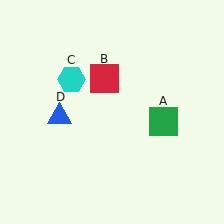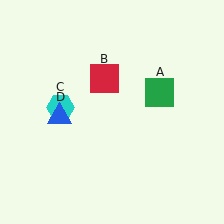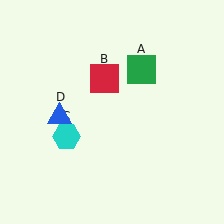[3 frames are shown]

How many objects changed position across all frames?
2 objects changed position: green square (object A), cyan hexagon (object C).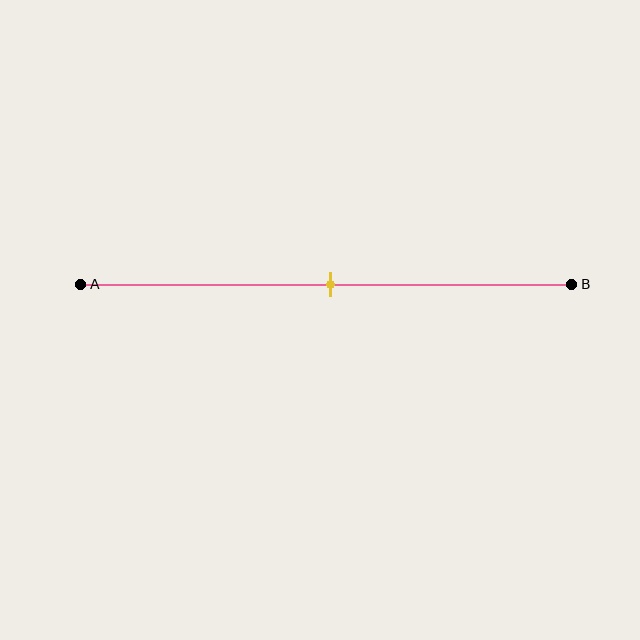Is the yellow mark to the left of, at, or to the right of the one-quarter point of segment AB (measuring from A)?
The yellow mark is to the right of the one-quarter point of segment AB.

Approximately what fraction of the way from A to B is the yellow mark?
The yellow mark is approximately 50% of the way from A to B.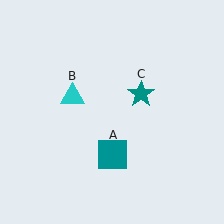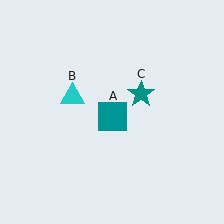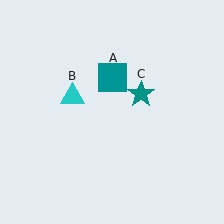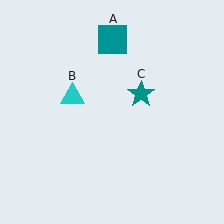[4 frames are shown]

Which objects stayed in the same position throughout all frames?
Cyan triangle (object B) and teal star (object C) remained stationary.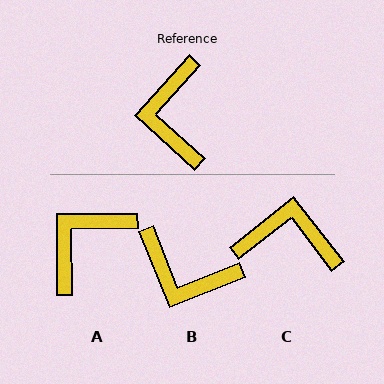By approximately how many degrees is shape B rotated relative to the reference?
Approximately 64 degrees counter-clockwise.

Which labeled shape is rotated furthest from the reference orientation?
C, about 100 degrees away.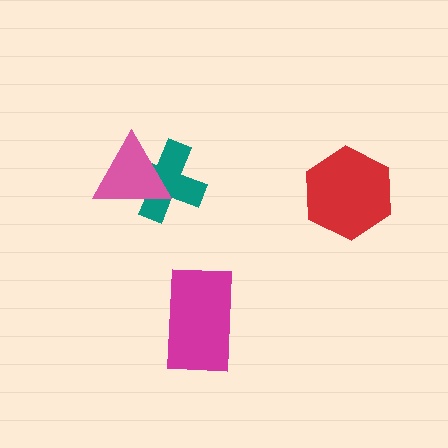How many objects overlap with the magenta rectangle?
0 objects overlap with the magenta rectangle.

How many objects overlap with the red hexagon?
0 objects overlap with the red hexagon.